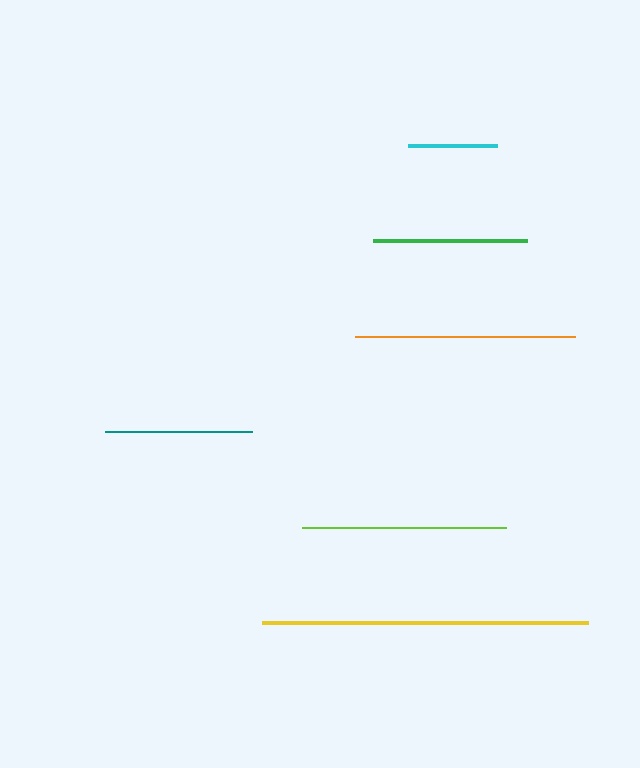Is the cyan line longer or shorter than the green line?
The green line is longer than the cyan line.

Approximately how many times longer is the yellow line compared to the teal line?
The yellow line is approximately 2.2 times the length of the teal line.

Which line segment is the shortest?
The cyan line is the shortest at approximately 89 pixels.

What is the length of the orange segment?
The orange segment is approximately 220 pixels long.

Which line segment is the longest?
The yellow line is the longest at approximately 326 pixels.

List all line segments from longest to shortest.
From longest to shortest: yellow, orange, lime, green, teal, cyan.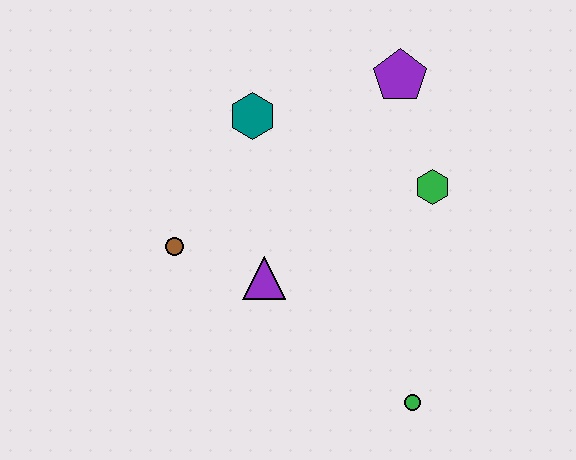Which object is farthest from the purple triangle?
The purple pentagon is farthest from the purple triangle.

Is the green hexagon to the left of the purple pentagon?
No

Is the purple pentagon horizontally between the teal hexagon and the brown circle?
No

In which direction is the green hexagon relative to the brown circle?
The green hexagon is to the right of the brown circle.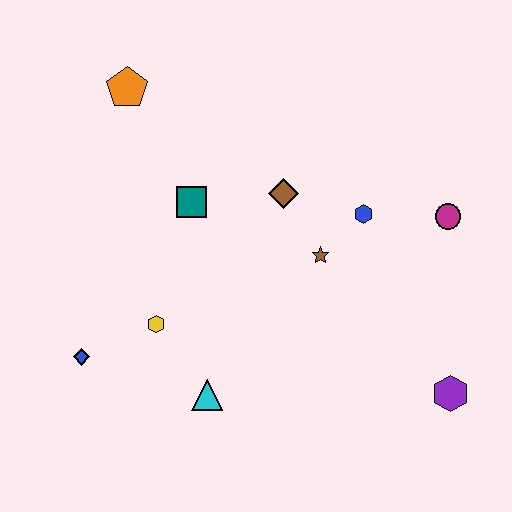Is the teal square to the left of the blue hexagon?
Yes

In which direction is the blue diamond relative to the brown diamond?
The blue diamond is to the left of the brown diamond.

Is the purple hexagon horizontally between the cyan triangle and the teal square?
No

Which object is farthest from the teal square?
The purple hexagon is farthest from the teal square.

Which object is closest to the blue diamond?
The yellow hexagon is closest to the blue diamond.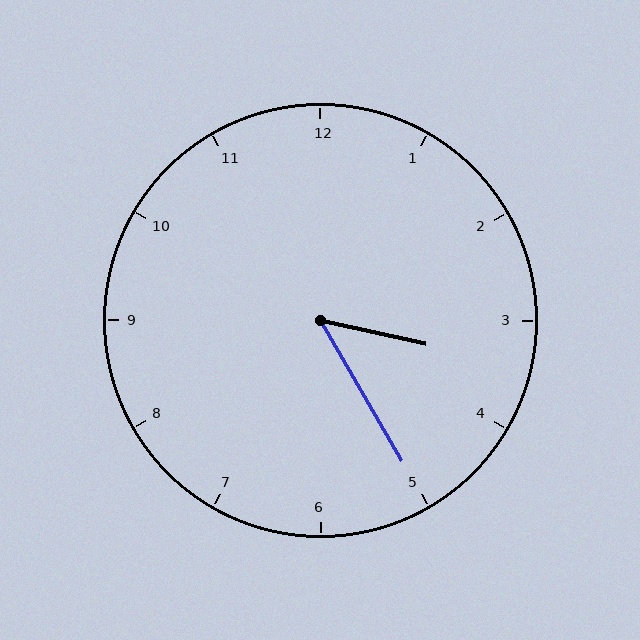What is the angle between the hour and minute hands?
Approximately 48 degrees.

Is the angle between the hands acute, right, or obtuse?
It is acute.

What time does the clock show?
3:25.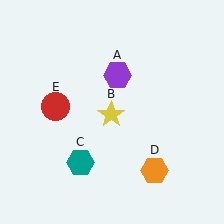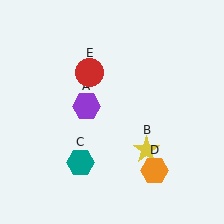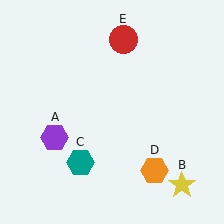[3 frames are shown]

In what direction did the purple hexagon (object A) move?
The purple hexagon (object A) moved down and to the left.